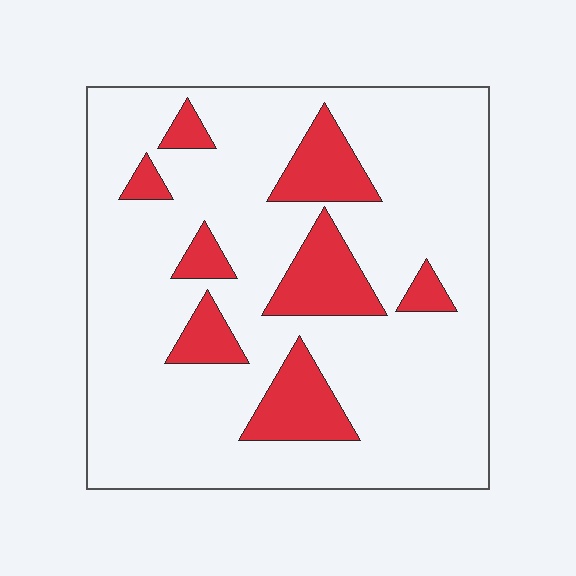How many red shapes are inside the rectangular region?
8.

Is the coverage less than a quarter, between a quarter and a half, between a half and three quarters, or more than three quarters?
Less than a quarter.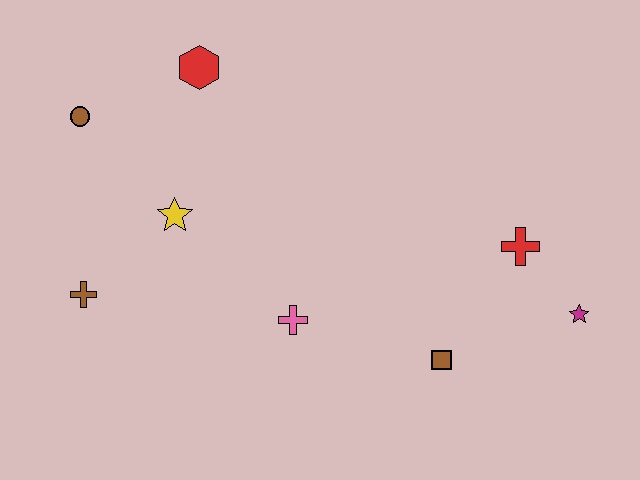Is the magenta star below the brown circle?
Yes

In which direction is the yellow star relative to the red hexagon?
The yellow star is below the red hexagon.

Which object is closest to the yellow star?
The brown cross is closest to the yellow star.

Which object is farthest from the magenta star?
The brown circle is farthest from the magenta star.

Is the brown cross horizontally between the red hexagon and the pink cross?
No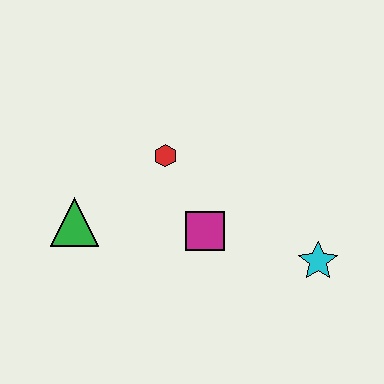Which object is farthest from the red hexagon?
The cyan star is farthest from the red hexagon.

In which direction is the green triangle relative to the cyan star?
The green triangle is to the left of the cyan star.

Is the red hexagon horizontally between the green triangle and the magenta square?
Yes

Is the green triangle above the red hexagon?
No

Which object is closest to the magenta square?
The red hexagon is closest to the magenta square.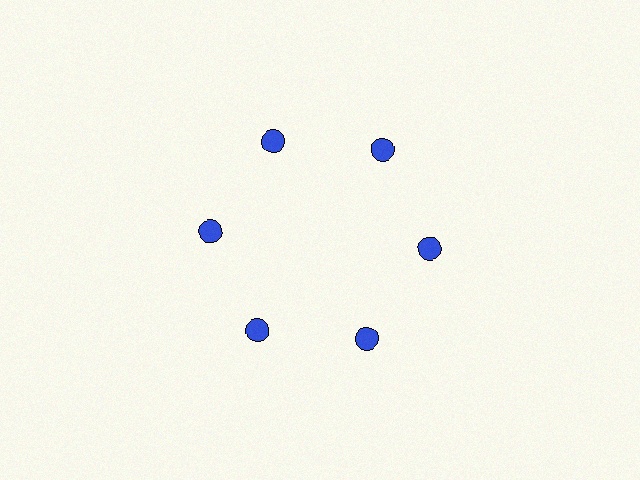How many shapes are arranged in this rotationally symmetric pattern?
There are 6 shapes, arranged in 6 groups of 1.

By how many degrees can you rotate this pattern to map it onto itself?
The pattern maps onto itself every 60 degrees of rotation.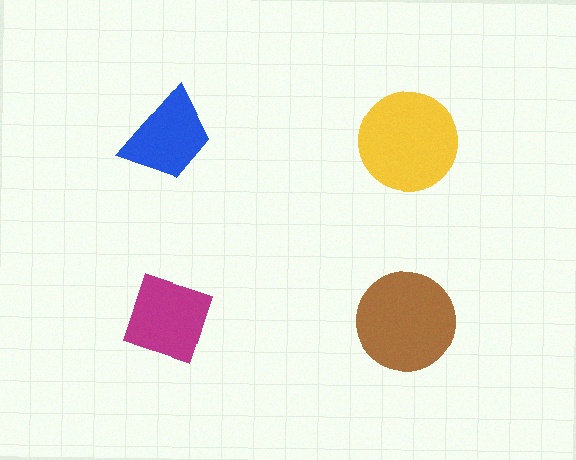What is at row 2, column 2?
A brown circle.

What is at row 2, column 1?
A magenta diamond.